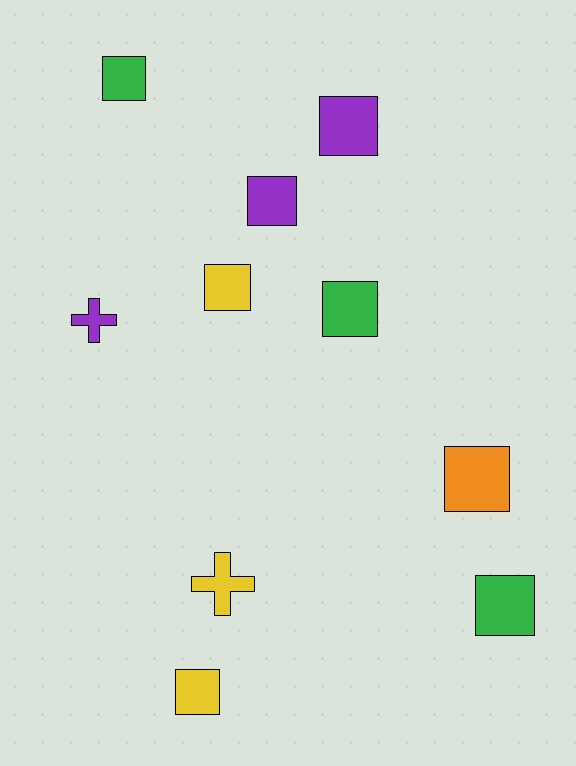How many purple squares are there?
There are 2 purple squares.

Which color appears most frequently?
Purple, with 3 objects.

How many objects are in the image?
There are 10 objects.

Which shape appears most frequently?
Square, with 8 objects.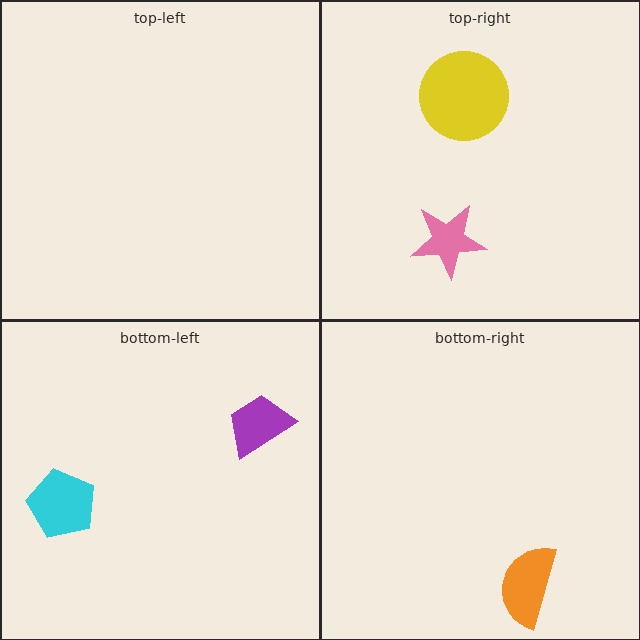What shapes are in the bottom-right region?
The orange semicircle.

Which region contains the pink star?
The top-right region.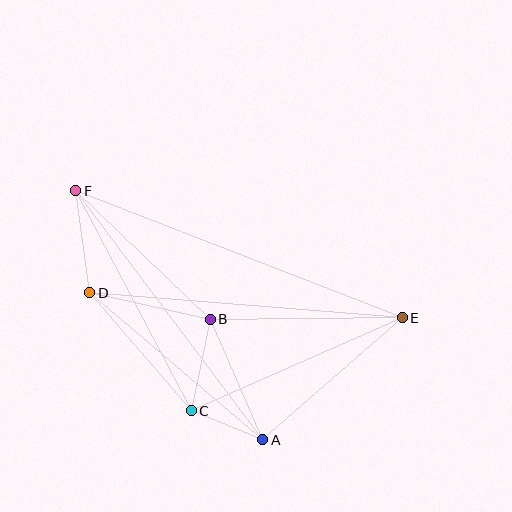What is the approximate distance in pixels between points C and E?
The distance between C and E is approximately 231 pixels.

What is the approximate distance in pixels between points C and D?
The distance between C and D is approximately 156 pixels.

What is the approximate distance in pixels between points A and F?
The distance between A and F is approximately 311 pixels.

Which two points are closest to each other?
Points A and C are closest to each other.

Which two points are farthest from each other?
Points E and F are farthest from each other.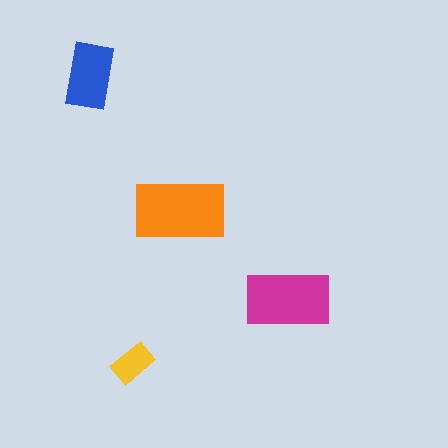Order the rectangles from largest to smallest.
the orange one, the magenta one, the blue one, the yellow one.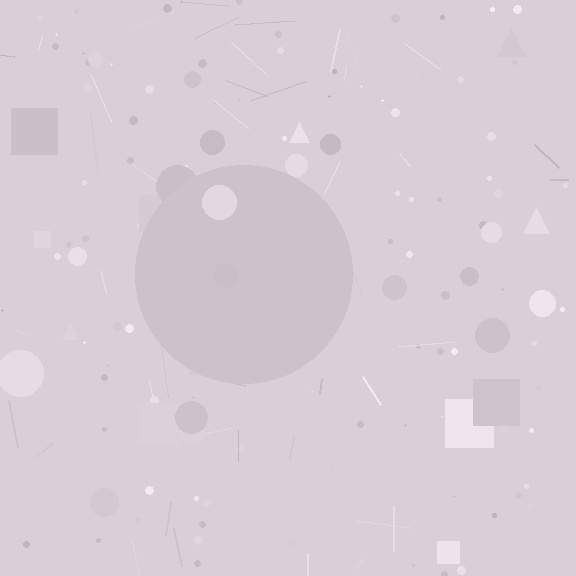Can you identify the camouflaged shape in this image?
The camouflaged shape is a circle.